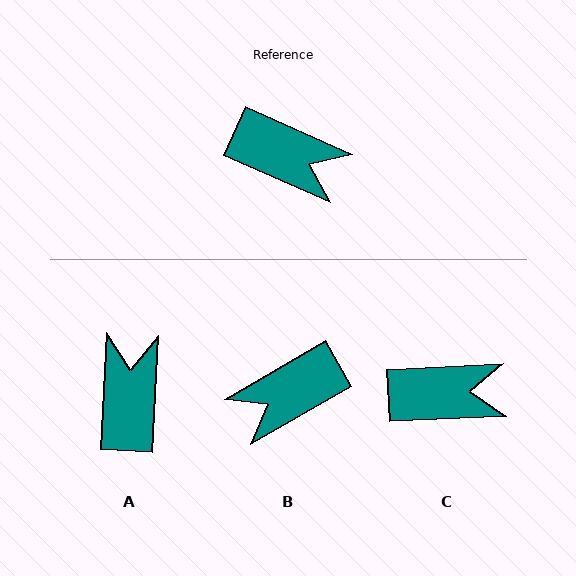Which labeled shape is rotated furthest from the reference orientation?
B, about 126 degrees away.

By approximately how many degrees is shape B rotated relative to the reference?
Approximately 126 degrees clockwise.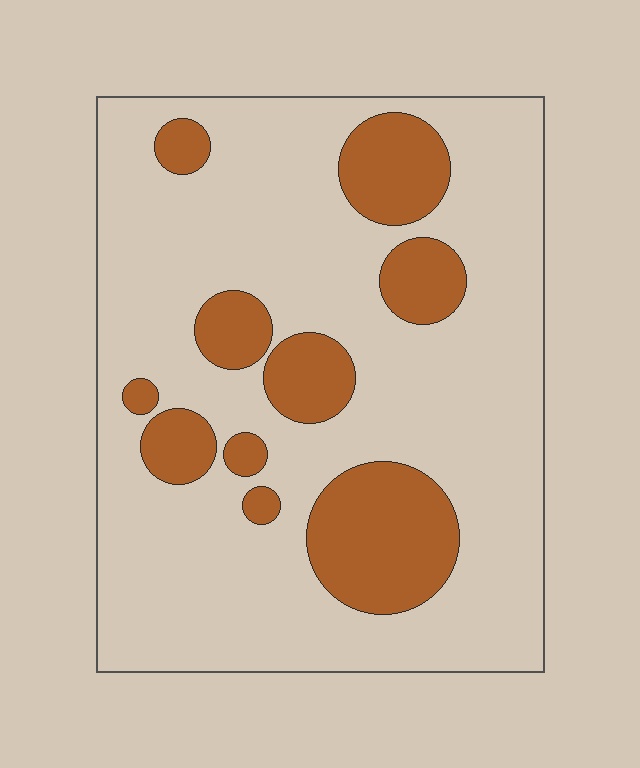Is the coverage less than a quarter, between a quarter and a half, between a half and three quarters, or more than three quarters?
Less than a quarter.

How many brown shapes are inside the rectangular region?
10.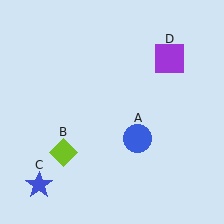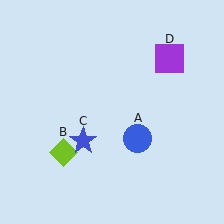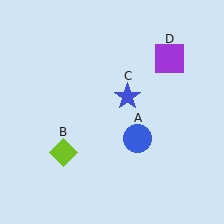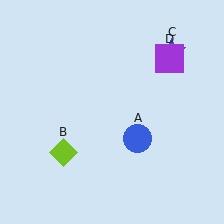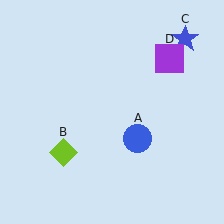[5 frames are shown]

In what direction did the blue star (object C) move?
The blue star (object C) moved up and to the right.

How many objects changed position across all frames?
1 object changed position: blue star (object C).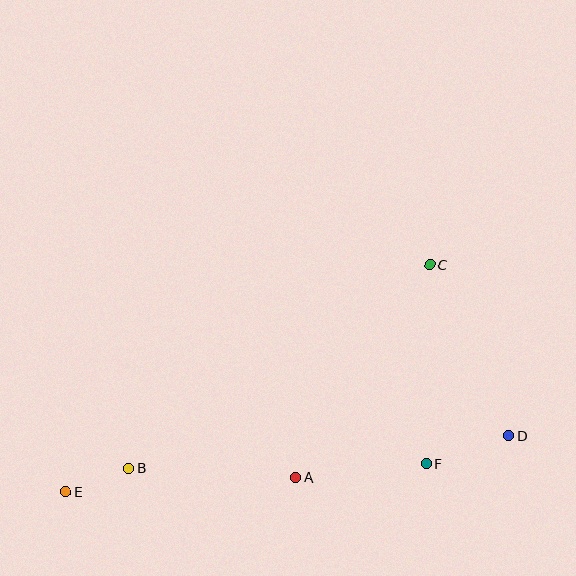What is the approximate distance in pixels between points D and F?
The distance between D and F is approximately 87 pixels.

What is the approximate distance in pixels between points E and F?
The distance between E and F is approximately 362 pixels.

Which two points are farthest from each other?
Points D and E are farthest from each other.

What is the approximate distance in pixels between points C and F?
The distance between C and F is approximately 199 pixels.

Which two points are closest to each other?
Points B and E are closest to each other.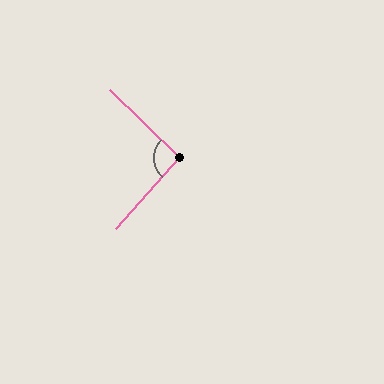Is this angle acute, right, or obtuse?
It is approximately a right angle.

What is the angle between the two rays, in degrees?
Approximately 92 degrees.